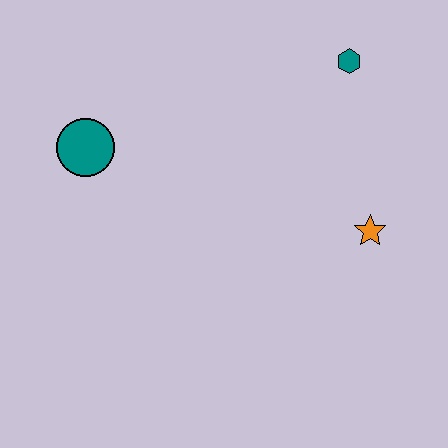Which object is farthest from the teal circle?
The orange star is farthest from the teal circle.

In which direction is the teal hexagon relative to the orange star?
The teal hexagon is above the orange star.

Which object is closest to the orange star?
The teal hexagon is closest to the orange star.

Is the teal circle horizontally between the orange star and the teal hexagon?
No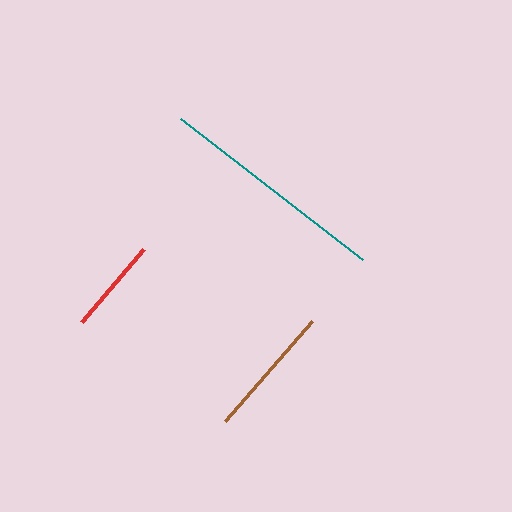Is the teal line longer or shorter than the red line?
The teal line is longer than the red line.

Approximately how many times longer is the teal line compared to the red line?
The teal line is approximately 2.4 times the length of the red line.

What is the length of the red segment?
The red segment is approximately 96 pixels long.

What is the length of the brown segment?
The brown segment is approximately 132 pixels long.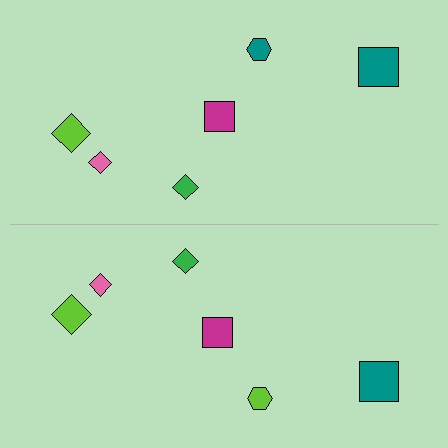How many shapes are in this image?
There are 12 shapes in this image.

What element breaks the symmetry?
The lime hexagon on the bottom side breaks the symmetry — its mirror counterpart is teal.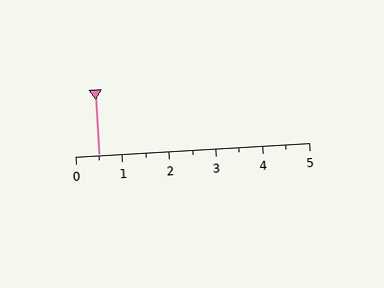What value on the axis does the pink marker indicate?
The marker indicates approximately 0.5.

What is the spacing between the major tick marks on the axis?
The major ticks are spaced 1 apart.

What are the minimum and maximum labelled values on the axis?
The axis runs from 0 to 5.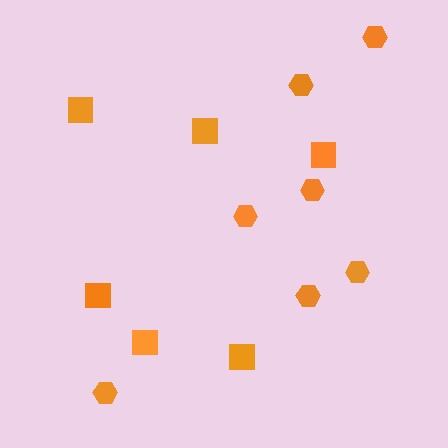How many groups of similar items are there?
There are 2 groups: one group of hexagons (7) and one group of squares (6).